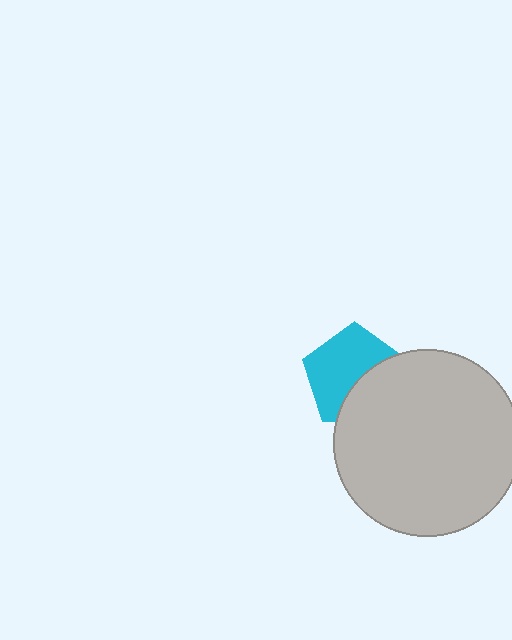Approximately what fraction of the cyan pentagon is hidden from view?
Roughly 39% of the cyan pentagon is hidden behind the light gray circle.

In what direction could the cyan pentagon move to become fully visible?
The cyan pentagon could move toward the upper-left. That would shift it out from behind the light gray circle entirely.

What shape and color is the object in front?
The object in front is a light gray circle.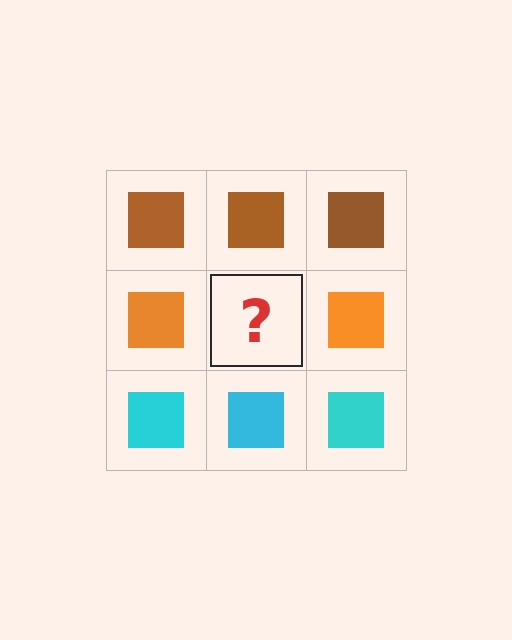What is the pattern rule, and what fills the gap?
The rule is that each row has a consistent color. The gap should be filled with an orange square.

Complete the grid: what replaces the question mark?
The question mark should be replaced with an orange square.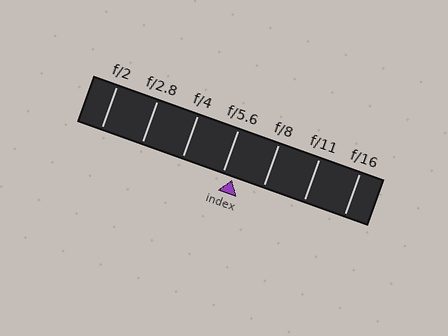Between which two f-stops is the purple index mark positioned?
The index mark is between f/5.6 and f/8.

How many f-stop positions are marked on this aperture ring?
There are 7 f-stop positions marked.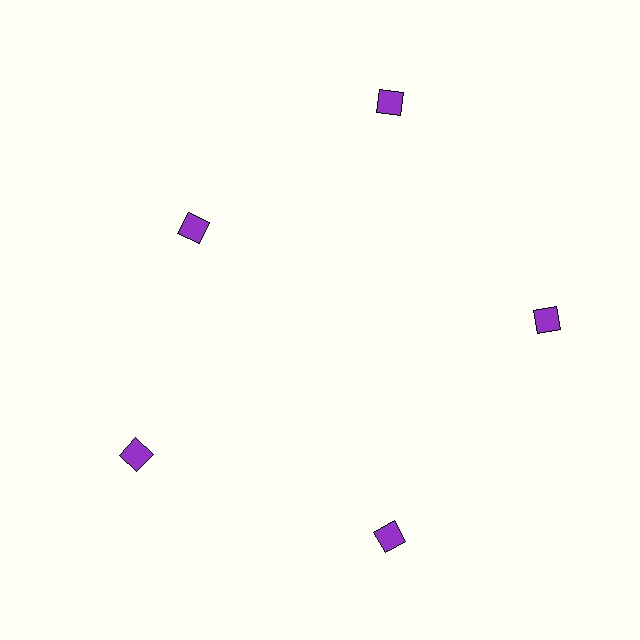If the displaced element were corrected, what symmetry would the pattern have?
It would have 5-fold rotational symmetry — the pattern would map onto itself every 72 degrees.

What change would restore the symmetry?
The symmetry would be restored by moving it outward, back onto the ring so that all 5 diamonds sit at equal angles and equal distance from the center.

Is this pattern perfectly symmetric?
No. The 5 purple diamonds are arranged in a ring, but one element near the 10 o'clock position is pulled inward toward the center, breaking the 5-fold rotational symmetry.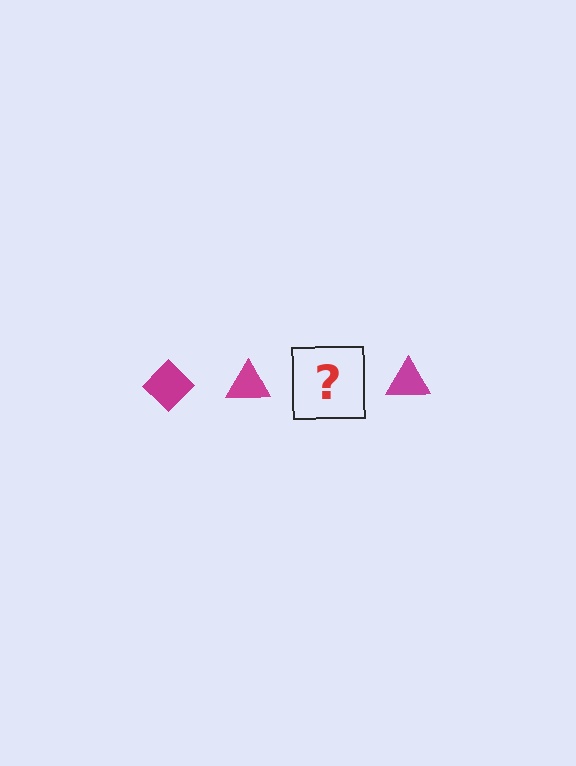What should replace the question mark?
The question mark should be replaced with a magenta diamond.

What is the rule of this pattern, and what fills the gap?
The rule is that the pattern cycles through diamond, triangle shapes in magenta. The gap should be filled with a magenta diamond.